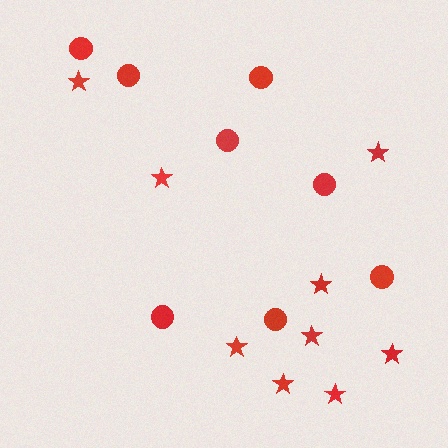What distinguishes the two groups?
There are 2 groups: one group of stars (9) and one group of circles (8).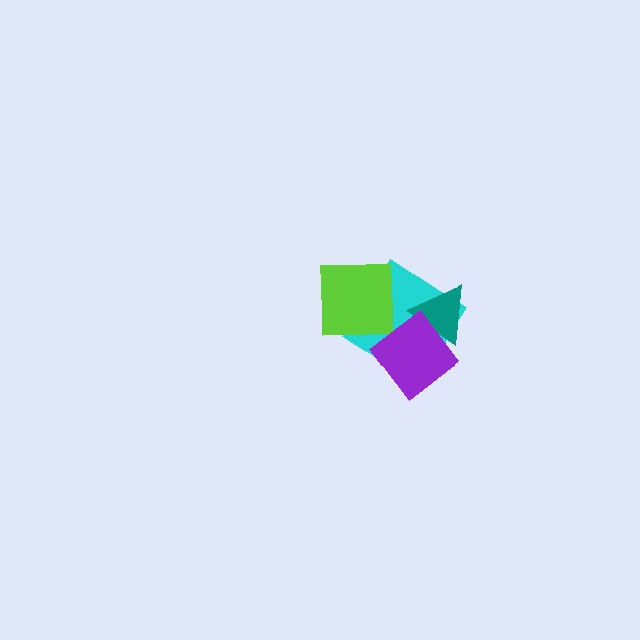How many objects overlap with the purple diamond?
2 objects overlap with the purple diamond.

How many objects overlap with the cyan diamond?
3 objects overlap with the cyan diamond.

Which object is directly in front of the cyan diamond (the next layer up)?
The teal triangle is directly in front of the cyan diamond.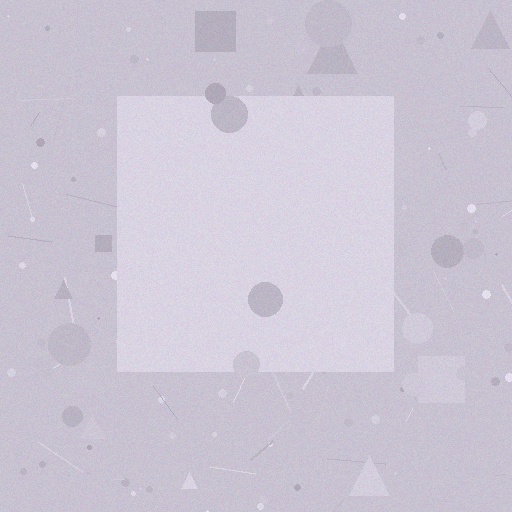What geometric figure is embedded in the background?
A square is embedded in the background.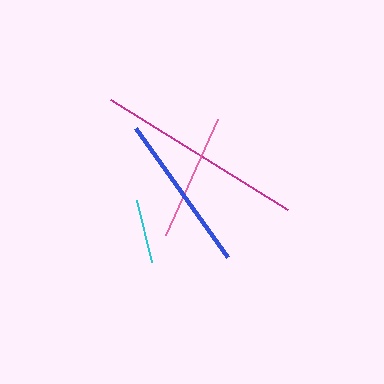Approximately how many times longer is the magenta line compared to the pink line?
The magenta line is approximately 1.6 times the length of the pink line.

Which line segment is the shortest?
The cyan line is the shortest at approximately 64 pixels.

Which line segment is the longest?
The magenta line is the longest at approximately 208 pixels.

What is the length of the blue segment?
The blue segment is approximately 158 pixels long.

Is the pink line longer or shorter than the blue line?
The blue line is longer than the pink line.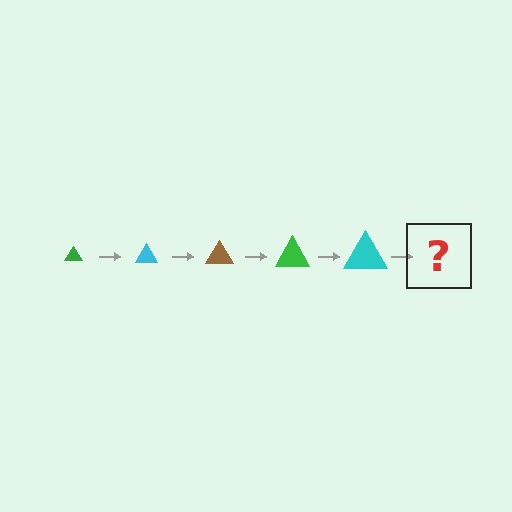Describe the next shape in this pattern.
It should be a brown triangle, larger than the previous one.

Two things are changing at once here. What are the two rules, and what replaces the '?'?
The two rules are that the triangle grows larger each step and the color cycles through green, cyan, and brown. The '?' should be a brown triangle, larger than the previous one.